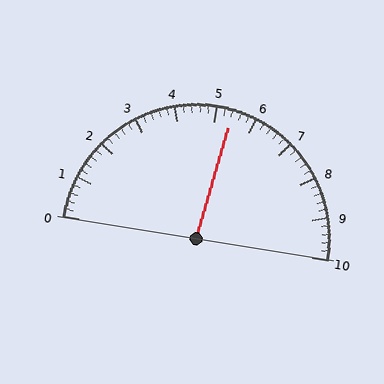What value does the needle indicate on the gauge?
The needle indicates approximately 5.4.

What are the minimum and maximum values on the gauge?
The gauge ranges from 0 to 10.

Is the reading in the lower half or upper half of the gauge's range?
The reading is in the upper half of the range (0 to 10).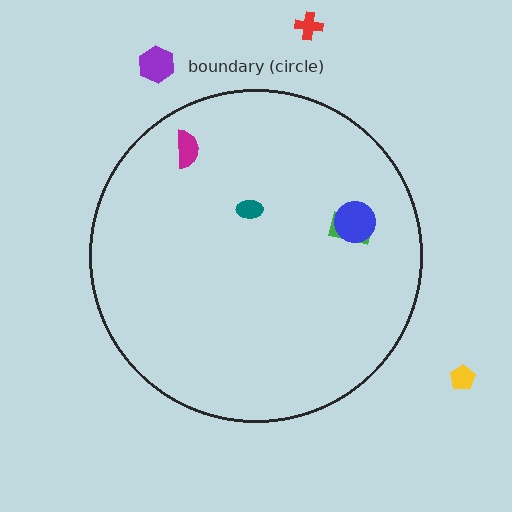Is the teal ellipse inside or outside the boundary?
Inside.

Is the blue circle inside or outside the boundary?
Inside.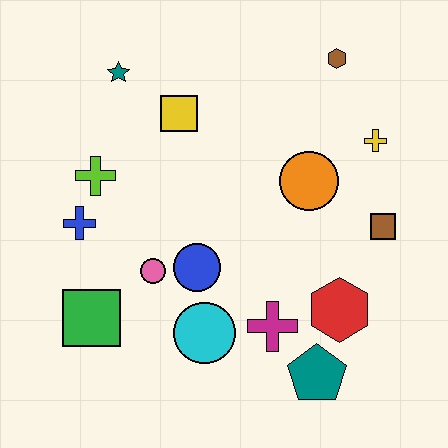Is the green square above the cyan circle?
Yes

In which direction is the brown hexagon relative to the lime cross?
The brown hexagon is to the right of the lime cross.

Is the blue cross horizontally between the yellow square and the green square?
No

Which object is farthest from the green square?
The brown hexagon is farthest from the green square.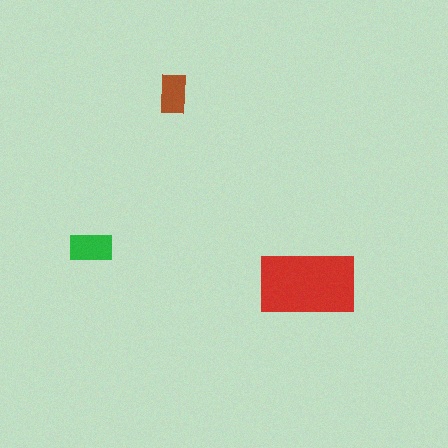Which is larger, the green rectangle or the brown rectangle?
The green one.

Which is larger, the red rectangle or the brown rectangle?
The red one.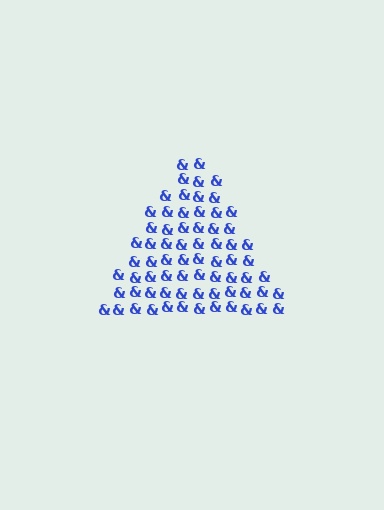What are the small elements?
The small elements are ampersands.